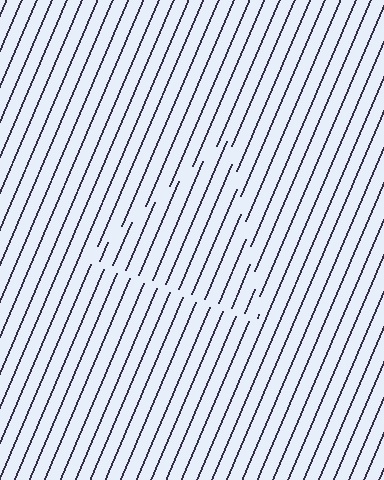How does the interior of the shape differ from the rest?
The interior of the shape contains the same grating, shifted by half a period — the contour is defined by the phase discontinuity where line-ends from the inner and outer gratings abut.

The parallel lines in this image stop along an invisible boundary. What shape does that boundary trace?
An illusory triangle. The interior of the shape contains the same grating, shifted by half a period — the contour is defined by the phase discontinuity where line-ends from the inner and outer gratings abut.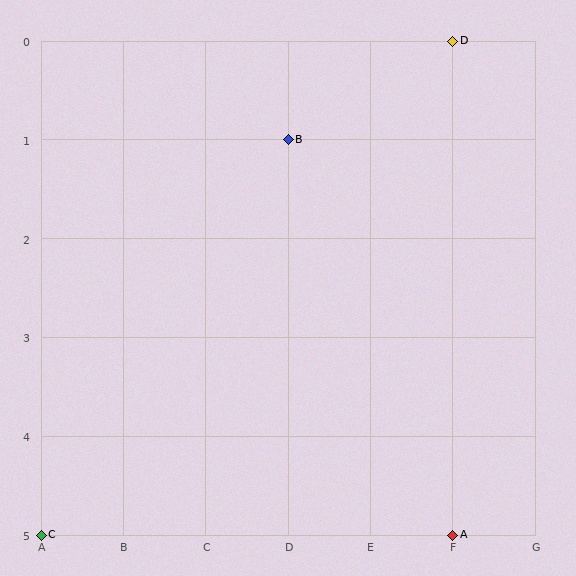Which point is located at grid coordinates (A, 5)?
Point C is at (A, 5).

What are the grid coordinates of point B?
Point B is at grid coordinates (D, 1).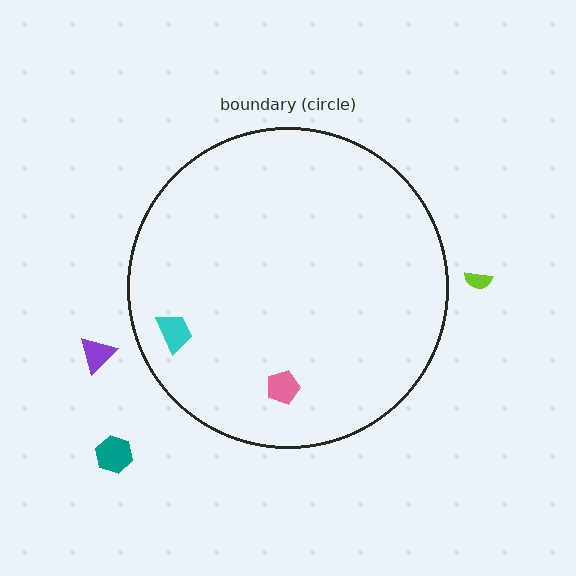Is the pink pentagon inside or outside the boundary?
Inside.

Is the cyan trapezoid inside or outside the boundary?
Inside.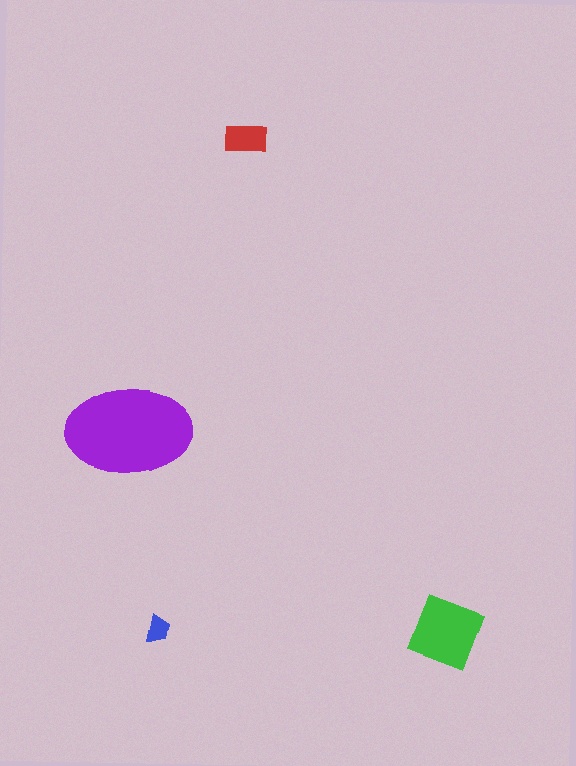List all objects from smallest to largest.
The blue trapezoid, the red rectangle, the green square, the purple ellipse.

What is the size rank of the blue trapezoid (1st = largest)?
4th.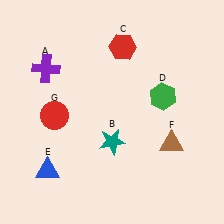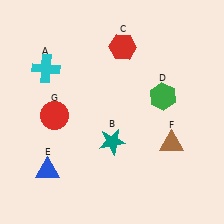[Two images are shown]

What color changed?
The cross (A) changed from purple in Image 1 to cyan in Image 2.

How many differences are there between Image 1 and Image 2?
There is 1 difference between the two images.